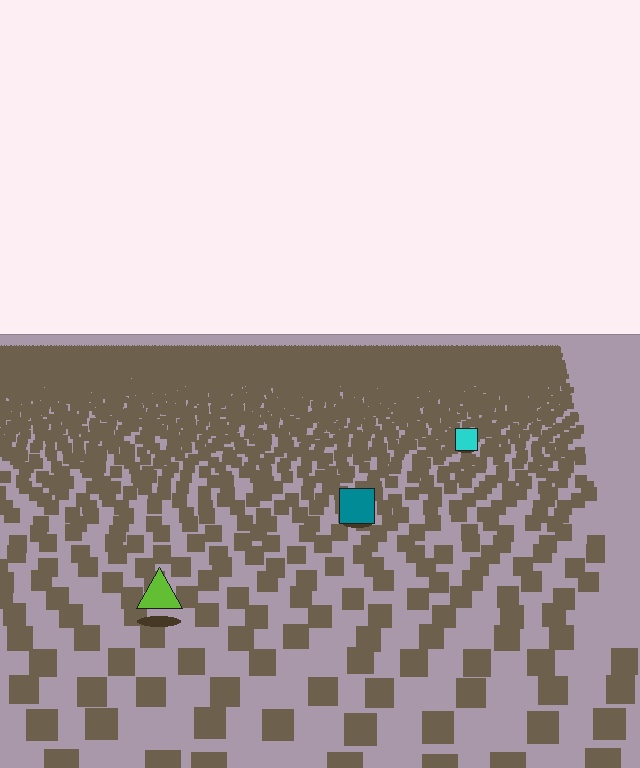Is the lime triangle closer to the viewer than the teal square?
Yes. The lime triangle is closer — you can tell from the texture gradient: the ground texture is coarser near it.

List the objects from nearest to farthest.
From nearest to farthest: the lime triangle, the teal square, the cyan square.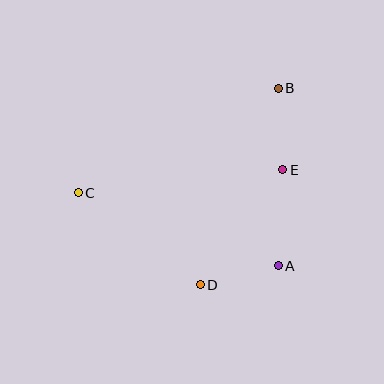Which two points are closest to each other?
Points A and D are closest to each other.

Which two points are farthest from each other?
Points B and C are farthest from each other.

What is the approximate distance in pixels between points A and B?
The distance between A and B is approximately 178 pixels.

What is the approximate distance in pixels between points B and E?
The distance between B and E is approximately 82 pixels.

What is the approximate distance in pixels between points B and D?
The distance between B and D is approximately 212 pixels.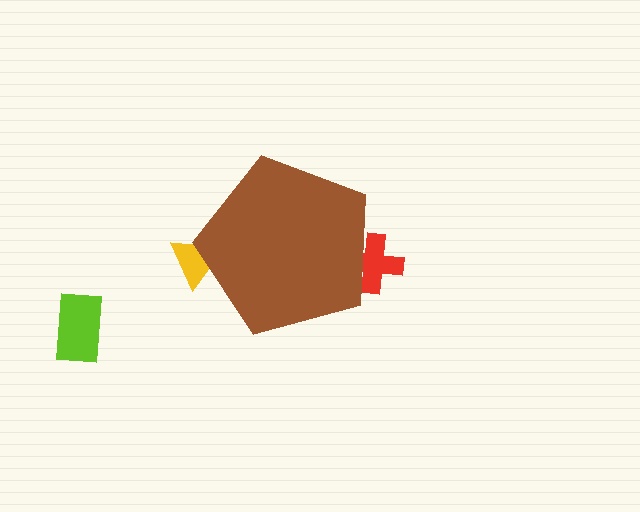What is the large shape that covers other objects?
A brown pentagon.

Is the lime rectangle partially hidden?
No, the lime rectangle is fully visible.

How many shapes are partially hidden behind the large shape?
2 shapes are partially hidden.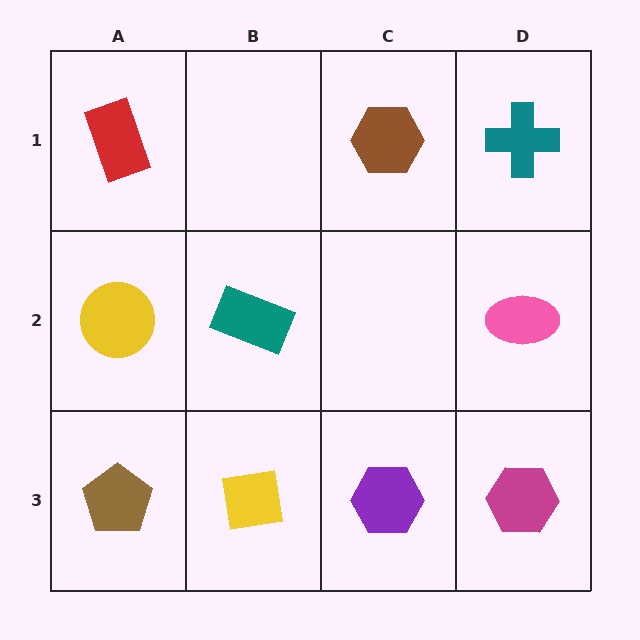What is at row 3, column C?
A purple hexagon.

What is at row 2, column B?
A teal rectangle.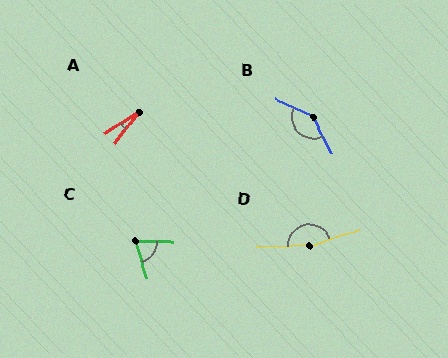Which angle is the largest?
D, at approximately 163 degrees.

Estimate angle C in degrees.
Approximately 72 degrees.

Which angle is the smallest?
A, at approximately 20 degrees.